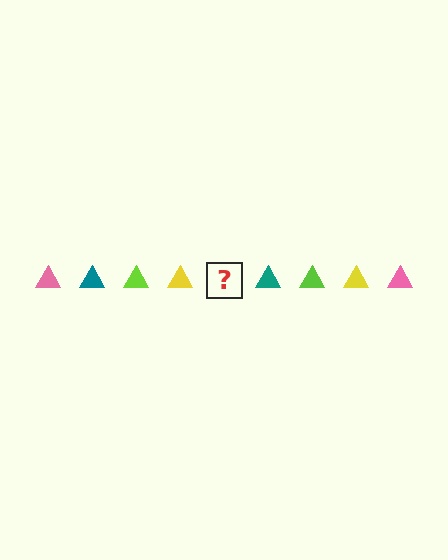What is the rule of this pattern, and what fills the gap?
The rule is that the pattern cycles through pink, teal, lime, yellow triangles. The gap should be filled with a pink triangle.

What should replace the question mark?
The question mark should be replaced with a pink triangle.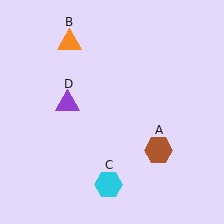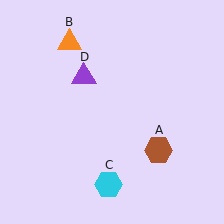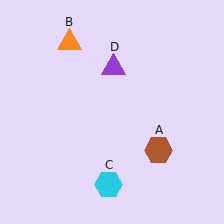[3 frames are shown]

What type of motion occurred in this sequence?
The purple triangle (object D) rotated clockwise around the center of the scene.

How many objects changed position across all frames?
1 object changed position: purple triangle (object D).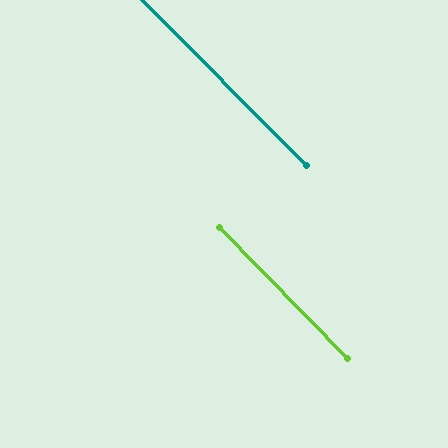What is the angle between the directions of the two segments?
Approximately 0 degrees.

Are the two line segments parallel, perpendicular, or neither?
Parallel — their directions differ by only 0.3°.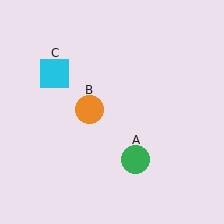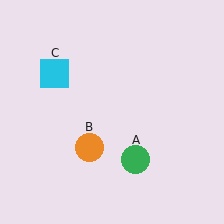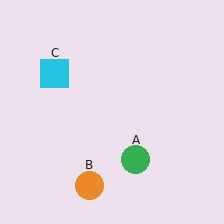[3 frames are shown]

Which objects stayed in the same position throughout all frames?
Green circle (object A) and cyan square (object C) remained stationary.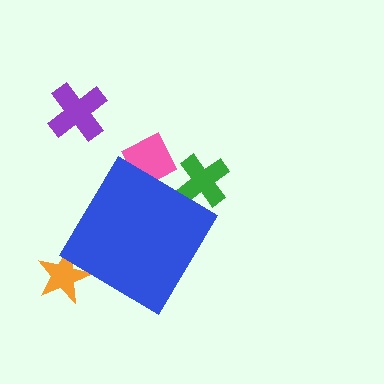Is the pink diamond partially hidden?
Yes, the pink diamond is partially hidden behind the blue diamond.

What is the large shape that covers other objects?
A blue diamond.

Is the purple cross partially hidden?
No, the purple cross is fully visible.